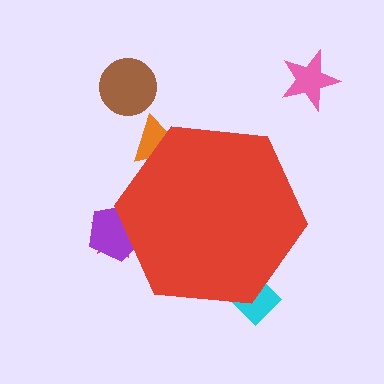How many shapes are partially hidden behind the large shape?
4 shapes are partially hidden.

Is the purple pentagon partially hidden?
Yes, the purple pentagon is partially hidden behind the red hexagon.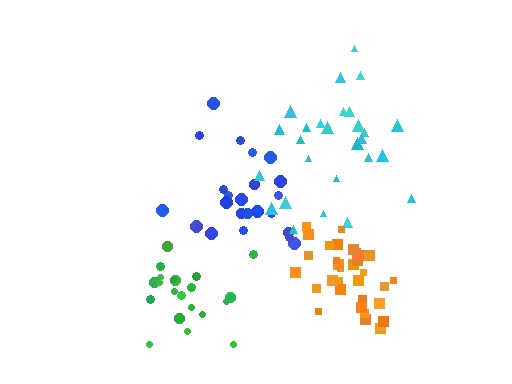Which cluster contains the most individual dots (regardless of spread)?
Orange (35).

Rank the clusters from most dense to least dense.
orange, green, blue, cyan.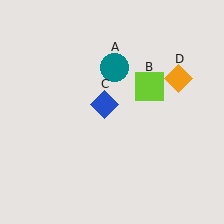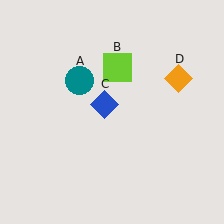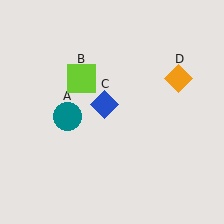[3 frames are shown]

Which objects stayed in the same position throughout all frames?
Blue diamond (object C) and orange diamond (object D) remained stationary.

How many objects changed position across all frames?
2 objects changed position: teal circle (object A), lime square (object B).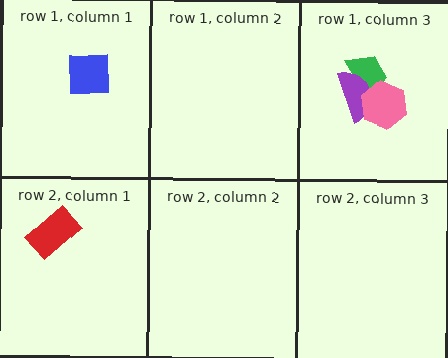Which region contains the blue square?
The row 1, column 1 region.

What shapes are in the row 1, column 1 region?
The blue square.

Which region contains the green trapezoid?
The row 1, column 3 region.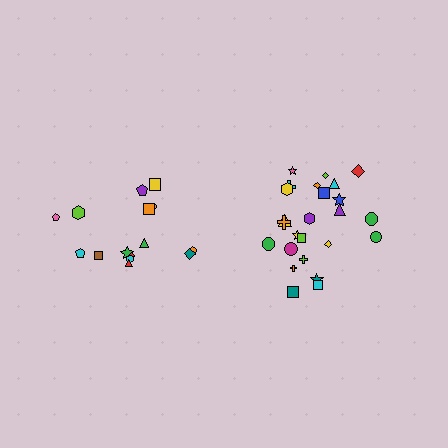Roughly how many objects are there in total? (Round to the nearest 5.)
Roughly 40 objects in total.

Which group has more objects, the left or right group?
The right group.